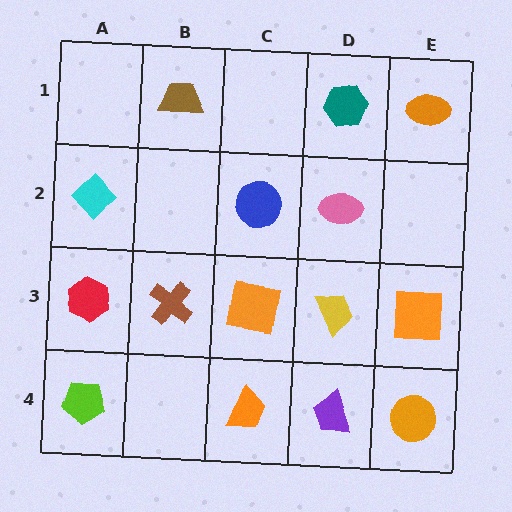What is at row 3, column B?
A brown cross.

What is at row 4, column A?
A lime pentagon.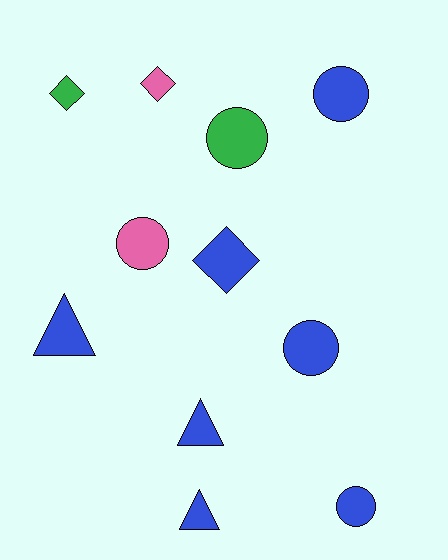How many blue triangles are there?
There are 3 blue triangles.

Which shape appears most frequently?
Circle, with 5 objects.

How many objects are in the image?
There are 11 objects.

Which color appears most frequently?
Blue, with 7 objects.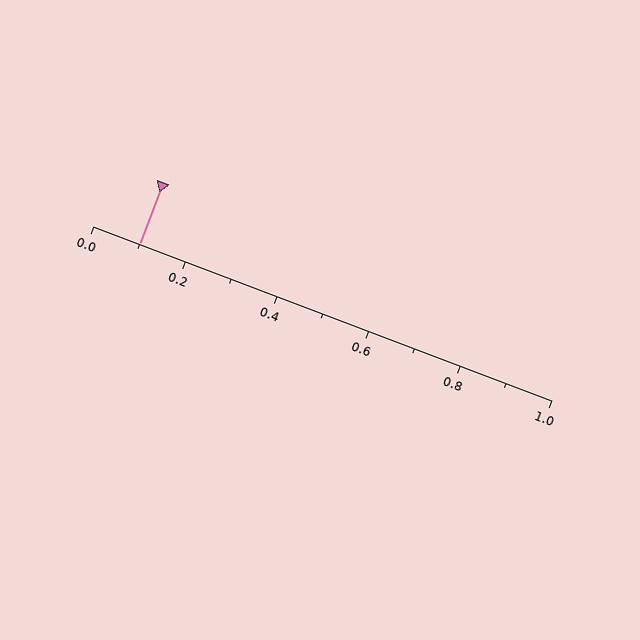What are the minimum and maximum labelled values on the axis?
The axis runs from 0.0 to 1.0.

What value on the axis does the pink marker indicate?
The marker indicates approximately 0.1.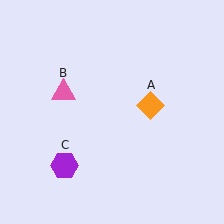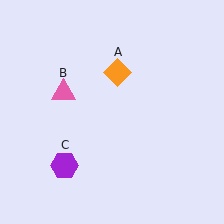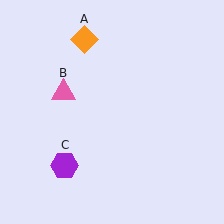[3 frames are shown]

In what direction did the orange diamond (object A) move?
The orange diamond (object A) moved up and to the left.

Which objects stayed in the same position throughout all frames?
Pink triangle (object B) and purple hexagon (object C) remained stationary.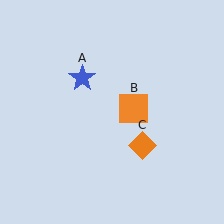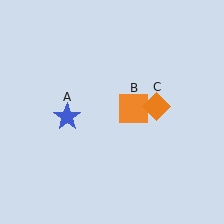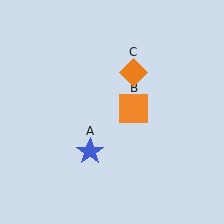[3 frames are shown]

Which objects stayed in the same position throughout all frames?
Orange square (object B) remained stationary.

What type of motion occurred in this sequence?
The blue star (object A), orange diamond (object C) rotated counterclockwise around the center of the scene.